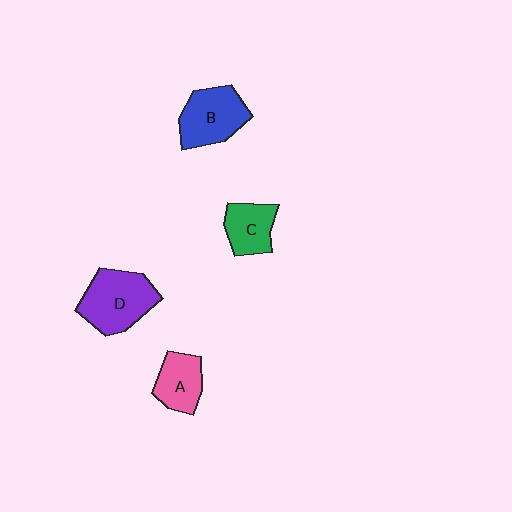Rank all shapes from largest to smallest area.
From largest to smallest: D (purple), B (blue), A (pink), C (green).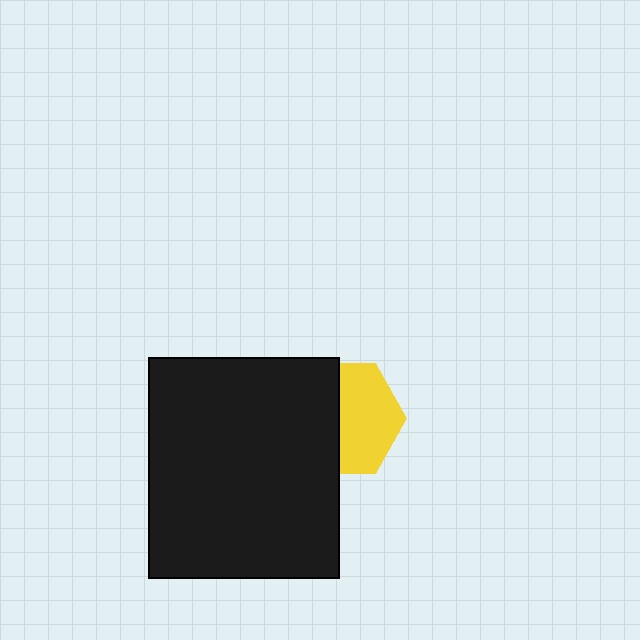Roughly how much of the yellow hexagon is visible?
About half of it is visible (roughly 54%).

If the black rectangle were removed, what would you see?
You would see the complete yellow hexagon.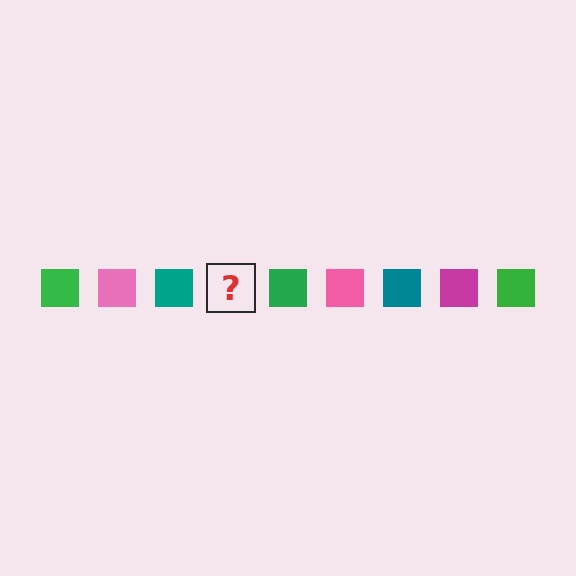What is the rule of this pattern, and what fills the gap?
The rule is that the pattern cycles through green, pink, teal, magenta squares. The gap should be filled with a magenta square.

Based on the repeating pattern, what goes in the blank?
The blank should be a magenta square.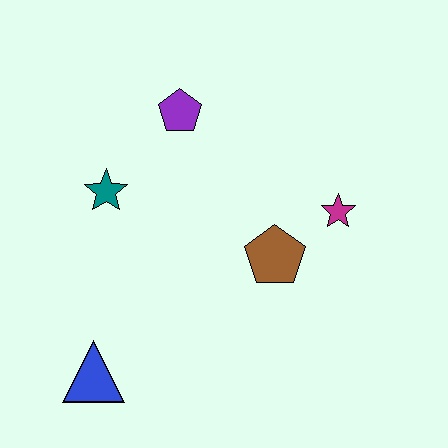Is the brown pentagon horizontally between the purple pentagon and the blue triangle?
No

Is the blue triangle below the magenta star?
Yes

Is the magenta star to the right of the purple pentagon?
Yes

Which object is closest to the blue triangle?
The teal star is closest to the blue triangle.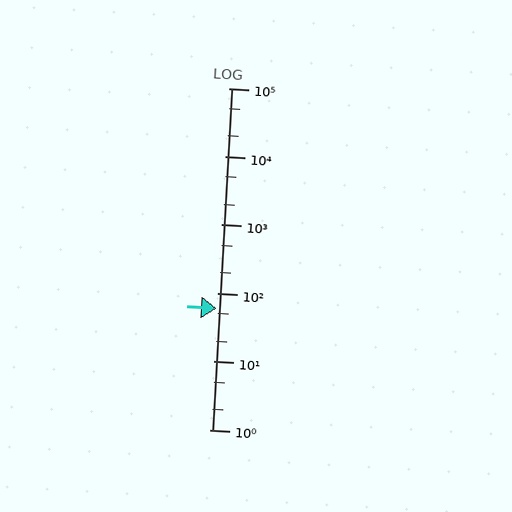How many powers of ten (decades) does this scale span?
The scale spans 5 decades, from 1 to 100000.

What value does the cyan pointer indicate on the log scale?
The pointer indicates approximately 59.